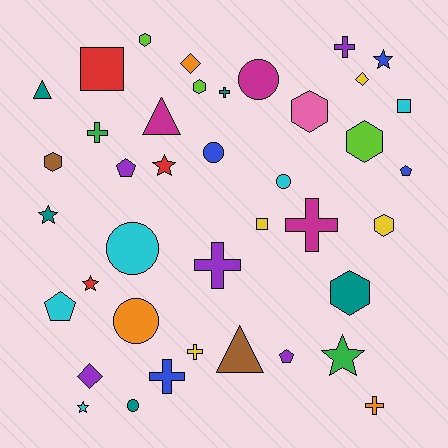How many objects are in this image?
There are 40 objects.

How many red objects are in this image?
There are 3 red objects.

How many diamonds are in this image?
There are 3 diamonds.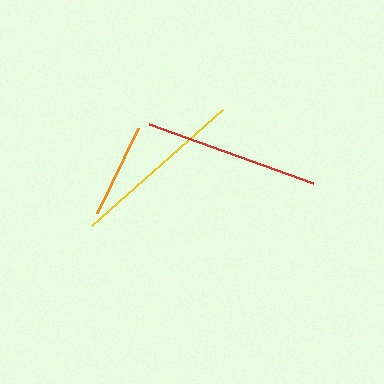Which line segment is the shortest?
The orange line is the shortest at approximately 94 pixels.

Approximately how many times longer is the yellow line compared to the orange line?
The yellow line is approximately 1.9 times the length of the orange line.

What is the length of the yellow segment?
The yellow segment is approximately 175 pixels long.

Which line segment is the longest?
The yellow line is the longest at approximately 175 pixels.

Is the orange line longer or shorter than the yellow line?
The yellow line is longer than the orange line.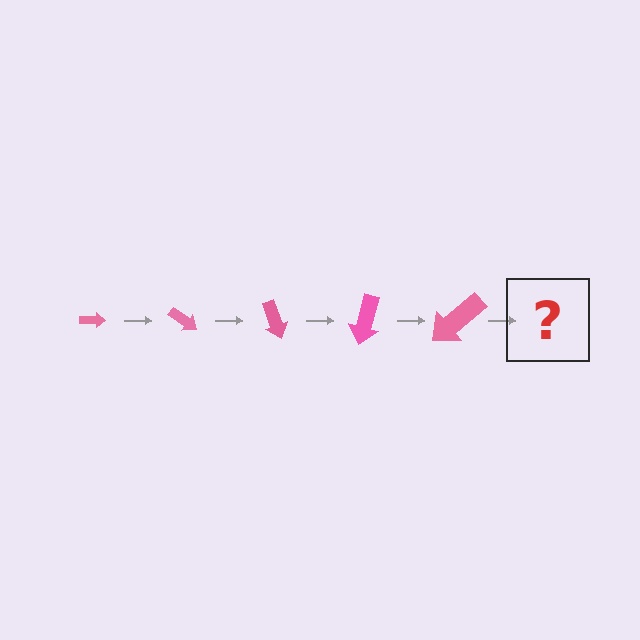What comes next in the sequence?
The next element should be an arrow, larger than the previous one and rotated 175 degrees from the start.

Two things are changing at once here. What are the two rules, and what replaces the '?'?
The two rules are that the arrow grows larger each step and it rotates 35 degrees each step. The '?' should be an arrow, larger than the previous one and rotated 175 degrees from the start.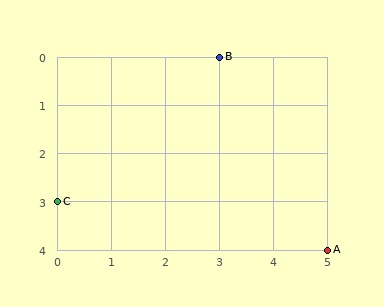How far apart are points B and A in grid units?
Points B and A are 2 columns and 4 rows apart (about 4.5 grid units diagonally).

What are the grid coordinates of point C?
Point C is at grid coordinates (0, 3).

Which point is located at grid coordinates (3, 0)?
Point B is at (3, 0).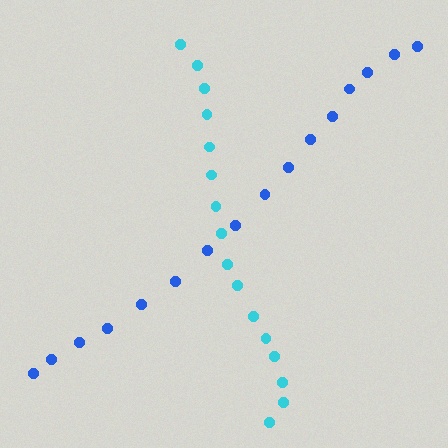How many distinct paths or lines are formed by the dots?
There are 2 distinct paths.